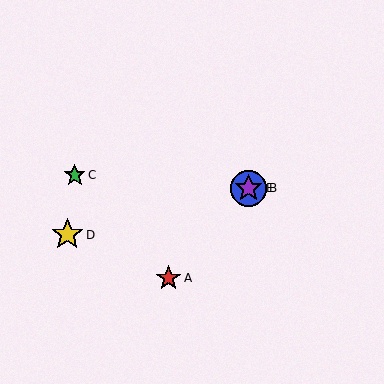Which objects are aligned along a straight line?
Objects A, B, E are aligned along a straight line.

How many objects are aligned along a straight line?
3 objects (A, B, E) are aligned along a straight line.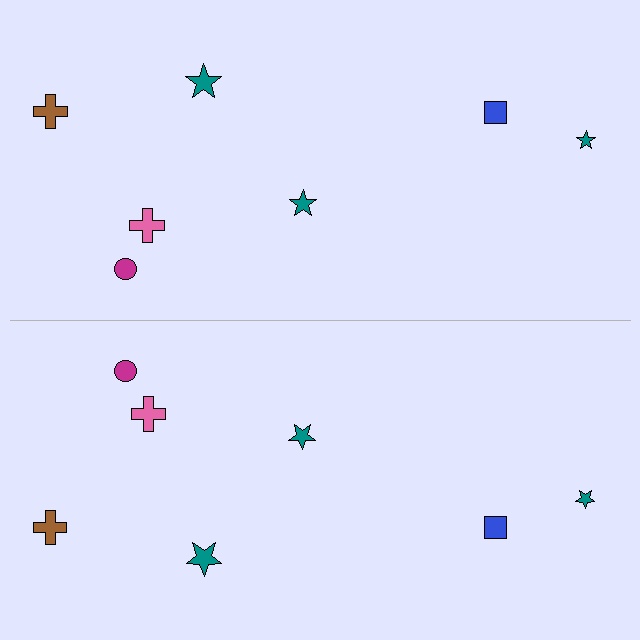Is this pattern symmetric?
Yes, this pattern has bilateral (reflection) symmetry.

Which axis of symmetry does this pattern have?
The pattern has a horizontal axis of symmetry running through the center of the image.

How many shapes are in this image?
There are 14 shapes in this image.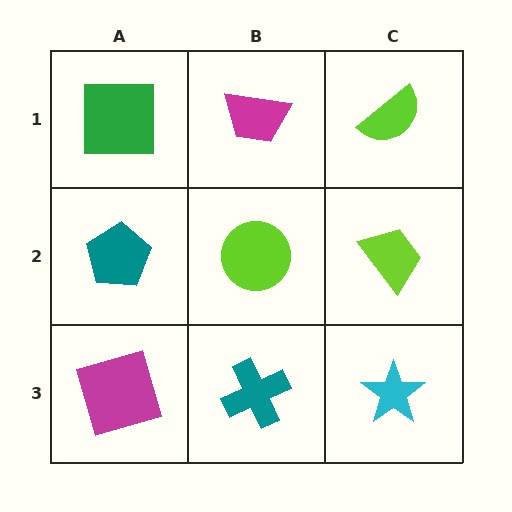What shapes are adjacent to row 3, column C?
A lime trapezoid (row 2, column C), a teal cross (row 3, column B).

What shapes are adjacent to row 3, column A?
A teal pentagon (row 2, column A), a teal cross (row 3, column B).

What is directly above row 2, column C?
A lime semicircle.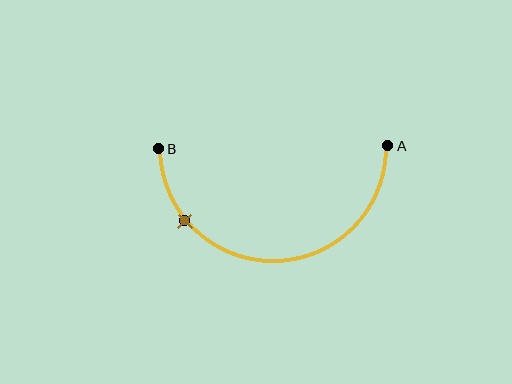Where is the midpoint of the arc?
The arc midpoint is the point on the curve farthest from the straight line joining A and B. It sits below that line.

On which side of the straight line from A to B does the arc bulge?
The arc bulges below the straight line connecting A and B.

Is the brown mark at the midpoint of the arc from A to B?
No. The brown mark lies on the arc but is closer to endpoint B. The arc midpoint would be at the point on the curve equidistant along the arc from both A and B.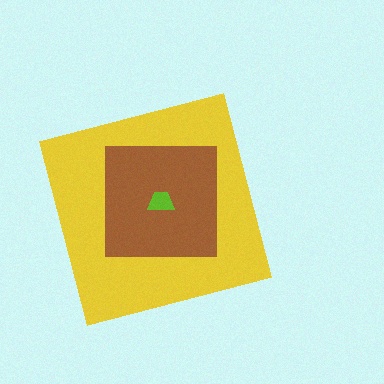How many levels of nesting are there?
3.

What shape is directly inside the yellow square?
The brown square.